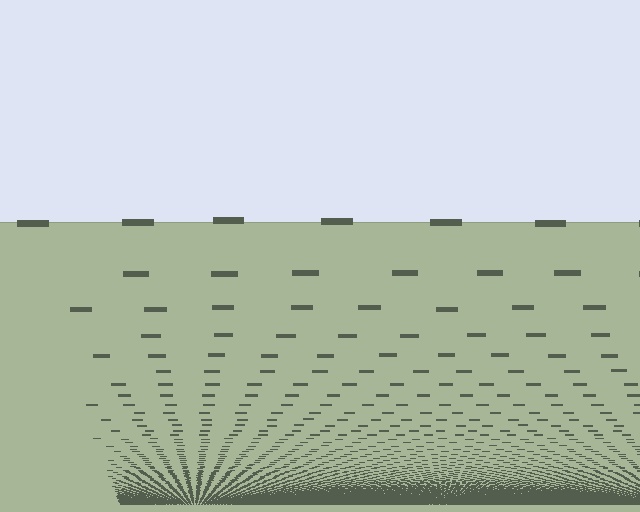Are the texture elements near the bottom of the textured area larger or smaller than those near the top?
Smaller. The gradient is inverted — elements near the bottom are smaller and denser.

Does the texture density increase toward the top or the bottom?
Density increases toward the bottom.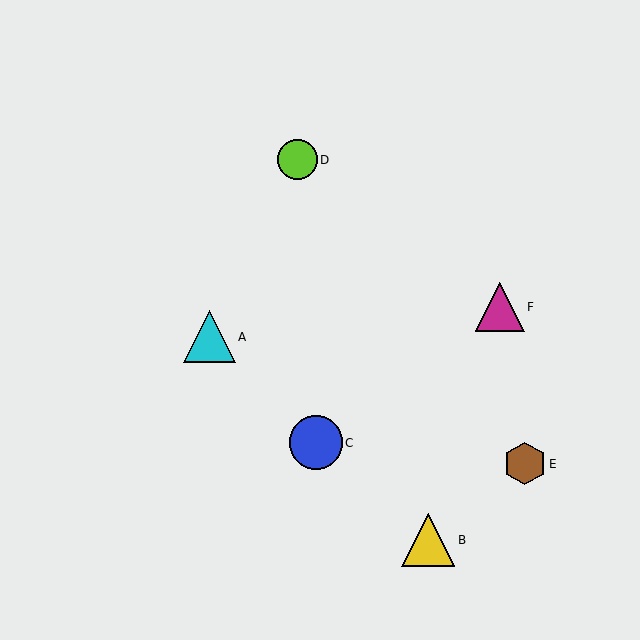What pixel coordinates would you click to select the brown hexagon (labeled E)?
Click at (525, 464) to select the brown hexagon E.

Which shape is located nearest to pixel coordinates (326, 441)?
The blue circle (labeled C) at (316, 443) is nearest to that location.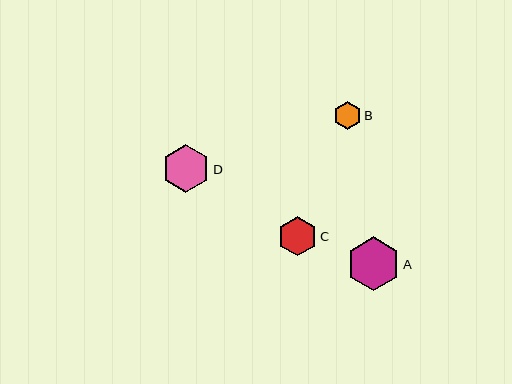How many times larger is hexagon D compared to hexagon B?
Hexagon D is approximately 1.7 times the size of hexagon B.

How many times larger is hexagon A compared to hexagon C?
Hexagon A is approximately 1.4 times the size of hexagon C.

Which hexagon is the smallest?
Hexagon B is the smallest with a size of approximately 28 pixels.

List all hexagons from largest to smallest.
From largest to smallest: A, D, C, B.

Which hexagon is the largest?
Hexagon A is the largest with a size of approximately 54 pixels.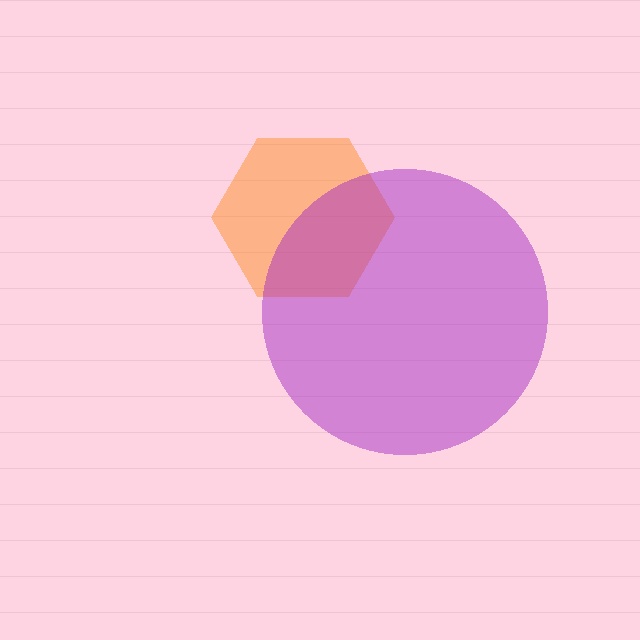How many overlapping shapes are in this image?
There are 2 overlapping shapes in the image.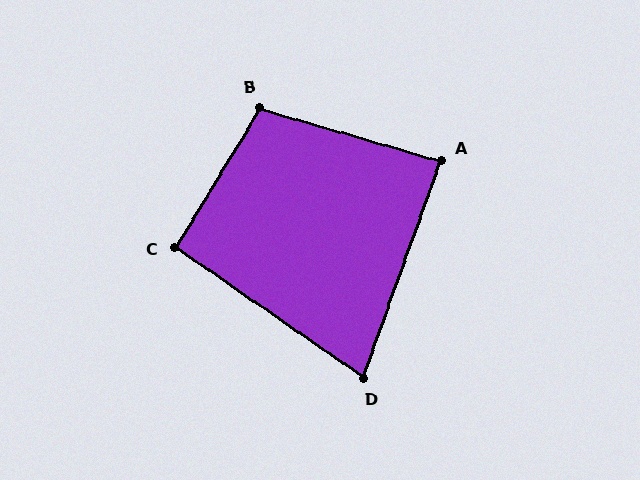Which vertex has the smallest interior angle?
D, at approximately 75 degrees.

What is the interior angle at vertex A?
Approximately 86 degrees (approximately right).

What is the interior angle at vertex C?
Approximately 94 degrees (approximately right).